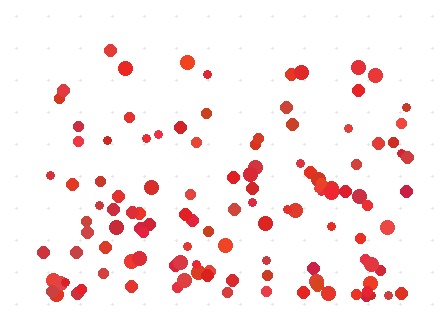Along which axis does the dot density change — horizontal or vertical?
Vertical.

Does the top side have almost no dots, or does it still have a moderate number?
Still a moderate number, just noticeably fewer than the bottom.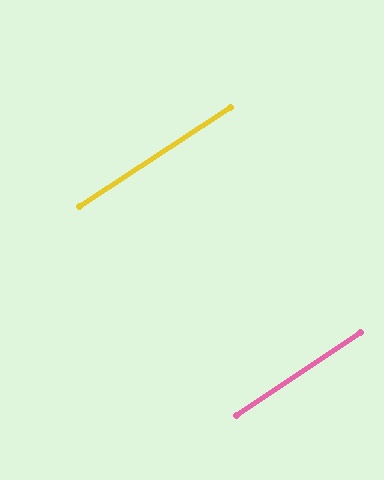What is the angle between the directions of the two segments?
Approximately 1 degree.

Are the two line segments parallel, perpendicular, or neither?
Parallel — their directions differ by only 0.6°.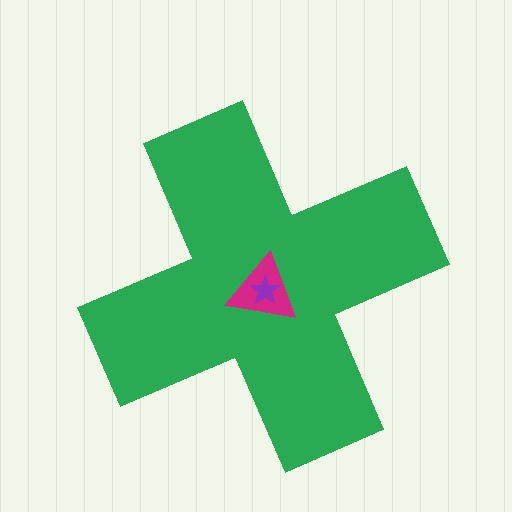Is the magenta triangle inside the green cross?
Yes.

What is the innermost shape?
The purple star.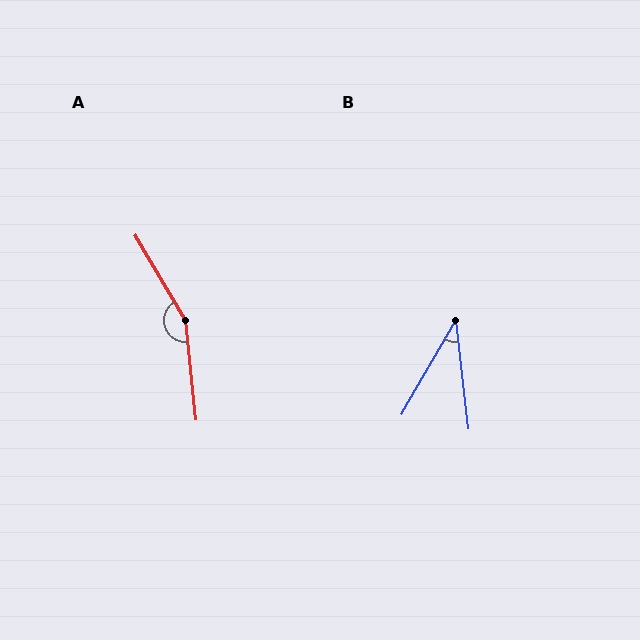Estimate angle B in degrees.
Approximately 37 degrees.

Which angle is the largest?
A, at approximately 155 degrees.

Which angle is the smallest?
B, at approximately 37 degrees.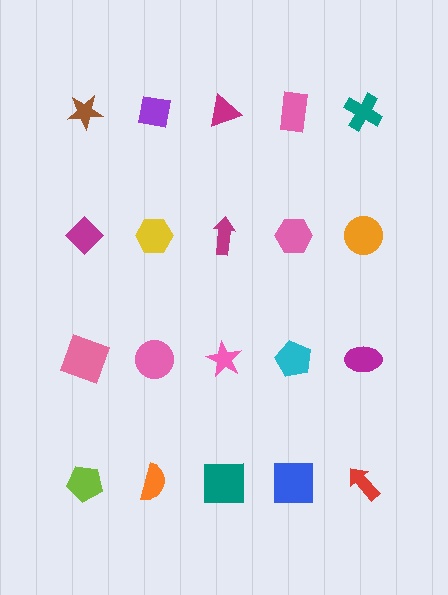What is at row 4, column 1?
A lime pentagon.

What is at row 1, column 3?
A magenta triangle.